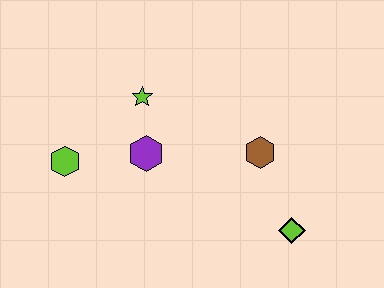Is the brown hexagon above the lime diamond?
Yes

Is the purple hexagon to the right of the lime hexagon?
Yes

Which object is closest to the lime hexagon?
The purple hexagon is closest to the lime hexagon.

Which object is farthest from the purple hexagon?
The lime diamond is farthest from the purple hexagon.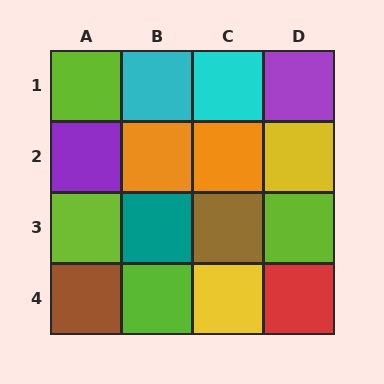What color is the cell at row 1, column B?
Cyan.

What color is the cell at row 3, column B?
Teal.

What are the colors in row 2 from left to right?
Purple, orange, orange, yellow.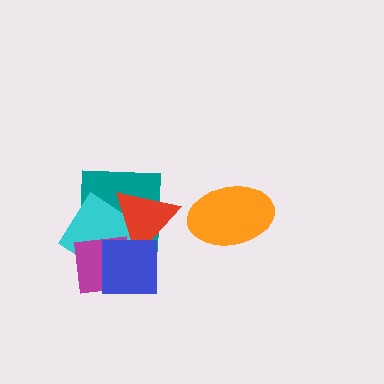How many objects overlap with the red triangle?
3 objects overlap with the red triangle.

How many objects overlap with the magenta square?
3 objects overlap with the magenta square.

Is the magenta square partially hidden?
Yes, it is partially covered by another shape.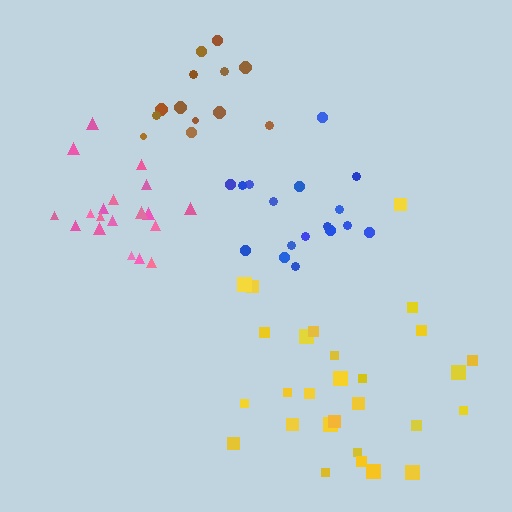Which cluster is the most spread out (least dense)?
Yellow.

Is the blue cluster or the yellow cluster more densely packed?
Blue.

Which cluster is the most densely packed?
Pink.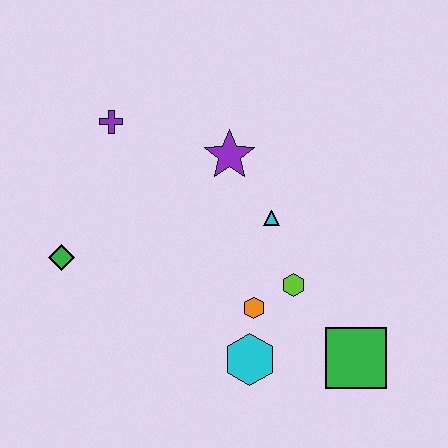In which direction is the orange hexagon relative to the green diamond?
The orange hexagon is to the right of the green diamond.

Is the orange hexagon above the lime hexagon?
No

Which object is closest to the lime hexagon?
The orange hexagon is closest to the lime hexagon.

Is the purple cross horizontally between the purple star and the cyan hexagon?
No